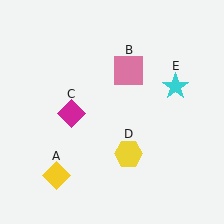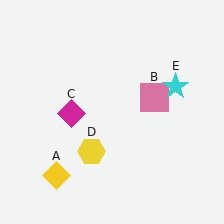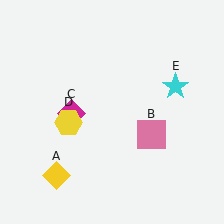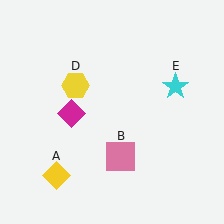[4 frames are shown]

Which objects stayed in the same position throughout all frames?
Yellow diamond (object A) and magenta diamond (object C) and cyan star (object E) remained stationary.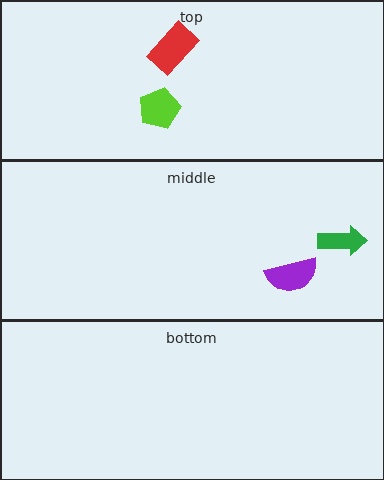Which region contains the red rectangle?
The top region.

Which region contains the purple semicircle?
The middle region.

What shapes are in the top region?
The red rectangle, the lime pentagon.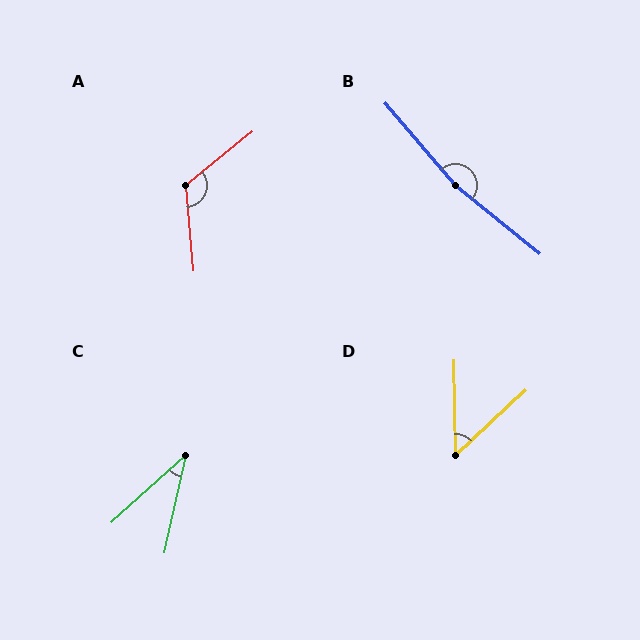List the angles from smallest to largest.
C (35°), D (48°), A (124°), B (169°).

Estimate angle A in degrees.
Approximately 124 degrees.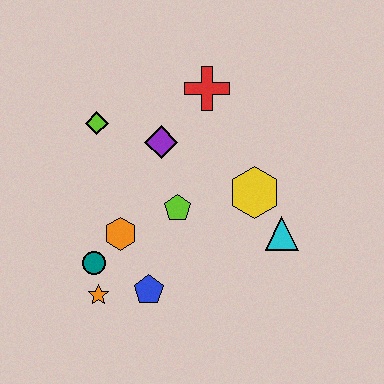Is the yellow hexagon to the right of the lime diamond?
Yes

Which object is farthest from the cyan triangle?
The lime diamond is farthest from the cyan triangle.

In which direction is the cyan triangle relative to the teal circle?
The cyan triangle is to the right of the teal circle.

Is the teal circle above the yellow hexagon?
No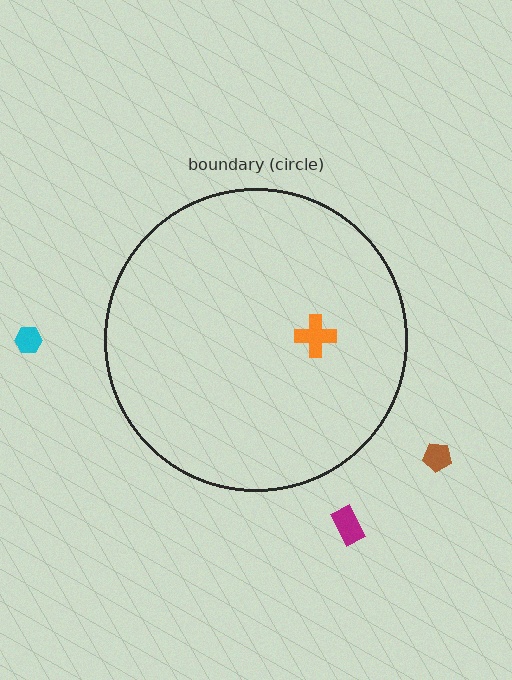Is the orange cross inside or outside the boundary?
Inside.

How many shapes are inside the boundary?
1 inside, 3 outside.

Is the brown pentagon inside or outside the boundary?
Outside.